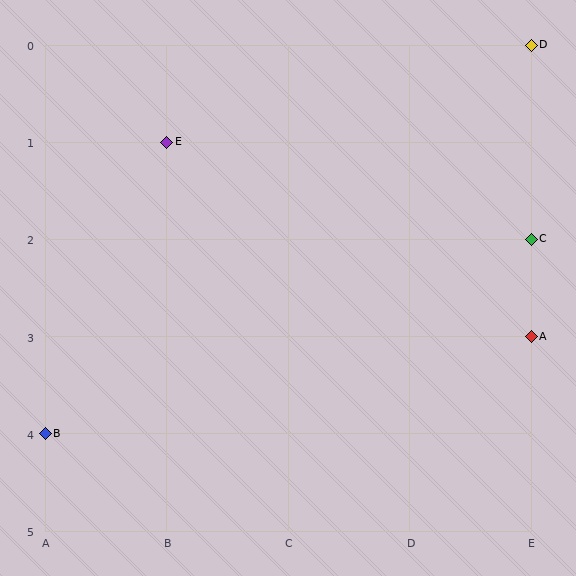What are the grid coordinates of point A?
Point A is at grid coordinates (E, 3).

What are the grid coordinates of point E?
Point E is at grid coordinates (B, 1).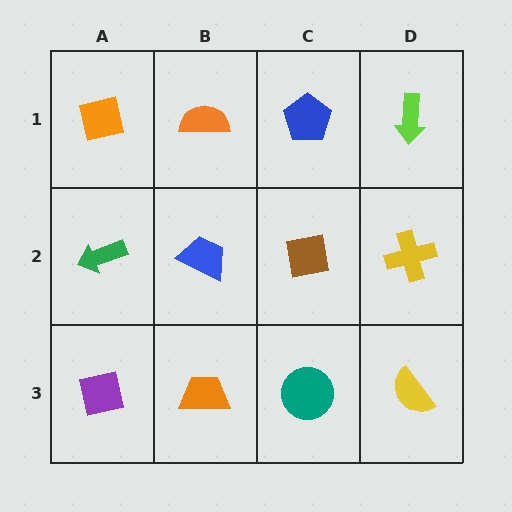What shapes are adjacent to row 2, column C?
A blue pentagon (row 1, column C), a teal circle (row 3, column C), a blue trapezoid (row 2, column B), a yellow cross (row 2, column D).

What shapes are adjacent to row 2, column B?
An orange semicircle (row 1, column B), an orange trapezoid (row 3, column B), a green arrow (row 2, column A), a brown square (row 2, column C).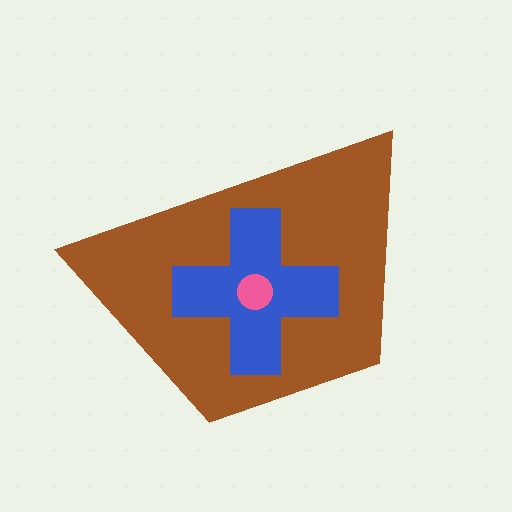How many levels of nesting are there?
3.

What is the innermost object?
The pink circle.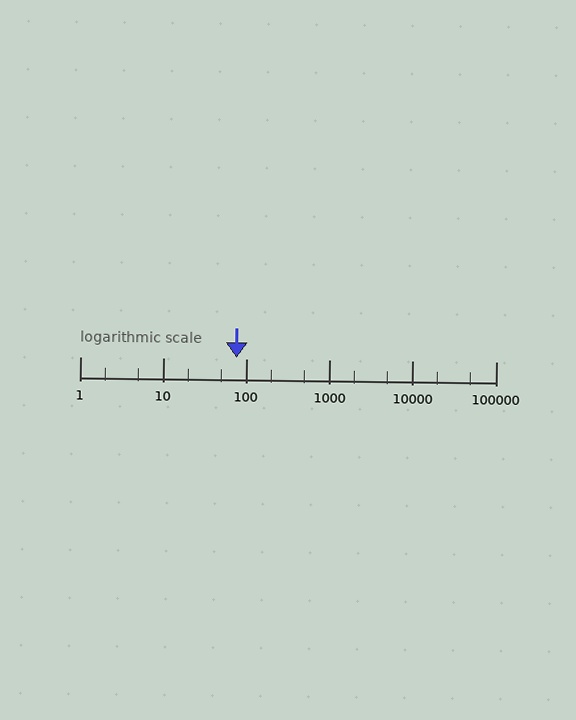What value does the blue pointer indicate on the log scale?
The pointer indicates approximately 77.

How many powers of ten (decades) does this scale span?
The scale spans 5 decades, from 1 to 100000.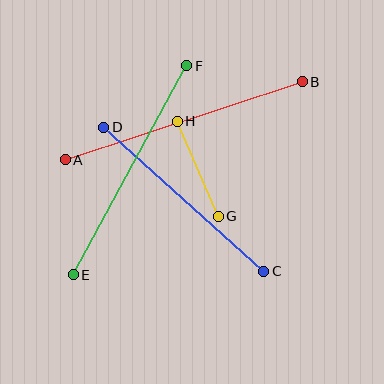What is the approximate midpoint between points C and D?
The midpoint is at approximately (184, 199) pixels.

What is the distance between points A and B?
The distance is approximately 250 pixels.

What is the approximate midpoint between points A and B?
The midpoint is at approximately (184, 121) pixels.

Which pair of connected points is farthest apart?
Points A and B are farthest apart.